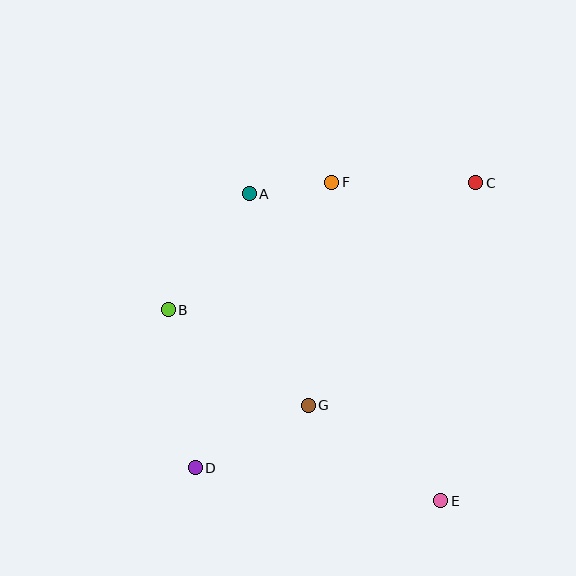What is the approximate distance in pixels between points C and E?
The distance between C and E is approximately 320 pixels.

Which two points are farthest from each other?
Points C and D are farthest from each other.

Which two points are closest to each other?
Points A and F are closest to each other.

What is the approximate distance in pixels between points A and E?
The distance between A and E is approximately 362 pixels.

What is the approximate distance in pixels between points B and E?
The distance between B and E is approximately 333 pixels.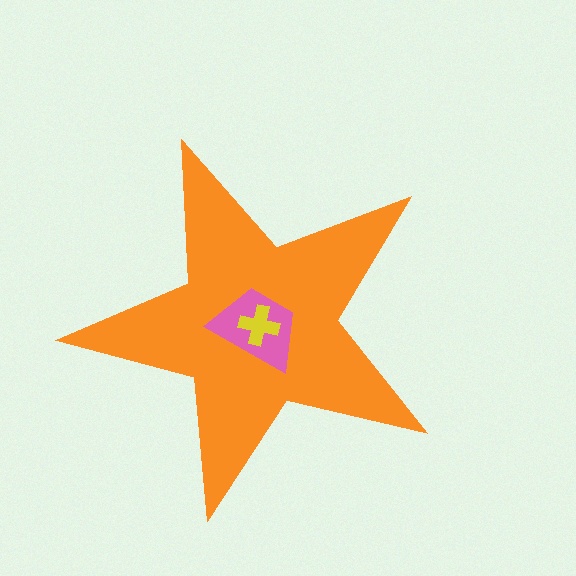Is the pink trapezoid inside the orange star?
Yes.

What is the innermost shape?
The yellow cross.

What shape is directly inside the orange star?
The pink trapezoid.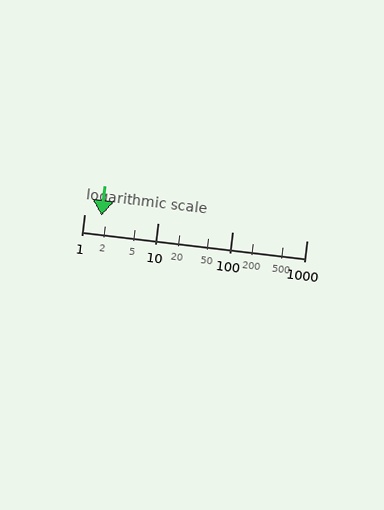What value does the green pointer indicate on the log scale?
The pointer indicates approximately 1.7.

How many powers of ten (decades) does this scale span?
The scale spans 3 decades, from 1 to 1000.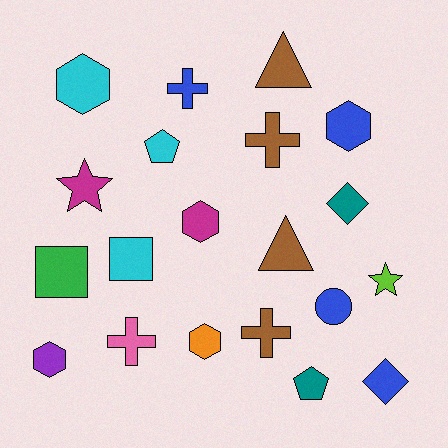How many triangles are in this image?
There are 2 triangles.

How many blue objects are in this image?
There are 4 blue objects.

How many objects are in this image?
There are 20 objects.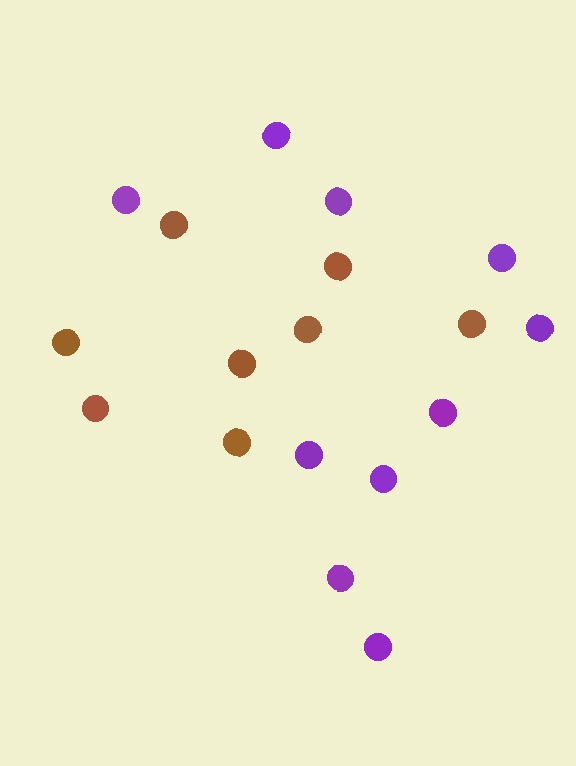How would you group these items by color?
There are 2 groups: one group of brown circles (8) and one group of purple circles (10).